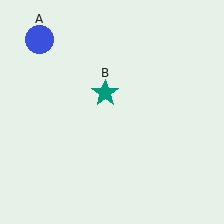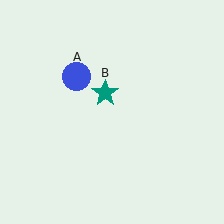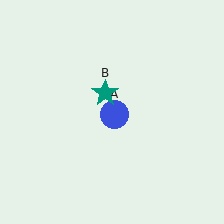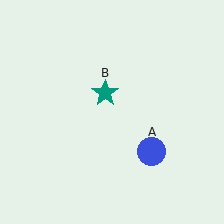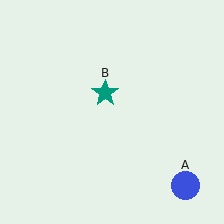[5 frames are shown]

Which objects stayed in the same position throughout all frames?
Teal star (object B) remained stationary.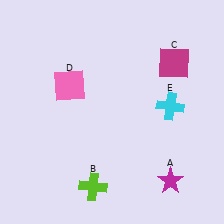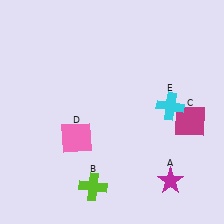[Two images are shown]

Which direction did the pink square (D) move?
The pink square (D) moved down.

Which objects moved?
The objects that moved are: the magenta square (C), the pink square (D).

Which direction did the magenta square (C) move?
The magenta square (C) moved down.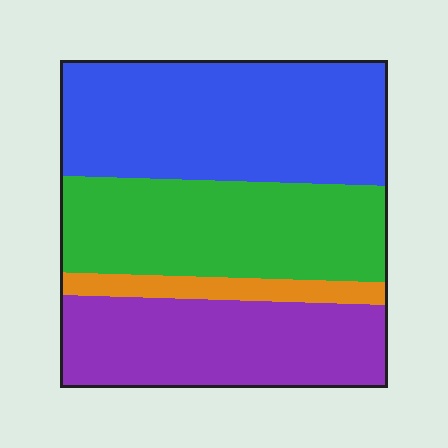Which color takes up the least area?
Orange, at roughly 5%.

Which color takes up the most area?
Blue, at roughly 35%.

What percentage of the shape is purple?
Purple covers about 25% of the shape.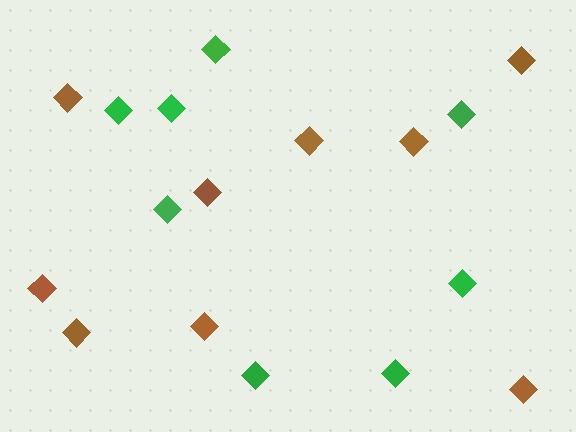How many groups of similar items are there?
There are 2 groups: one group of green diamonds (8) and one group of brown diamonds (9).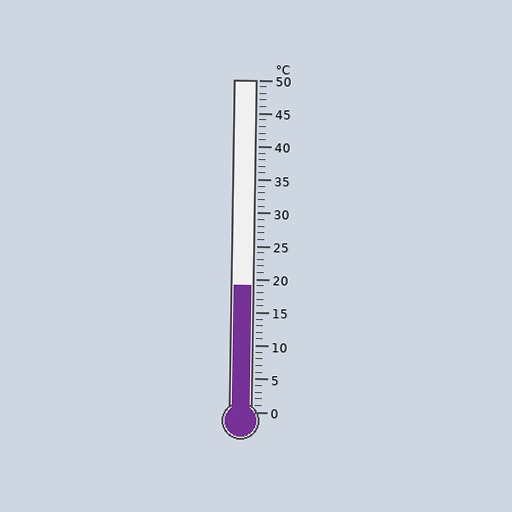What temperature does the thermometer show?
The thermometer shows approximately 19°C.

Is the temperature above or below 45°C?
The temperature is below 45°C.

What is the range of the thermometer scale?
The thermometer scale ranges from 0°C to 50°C.